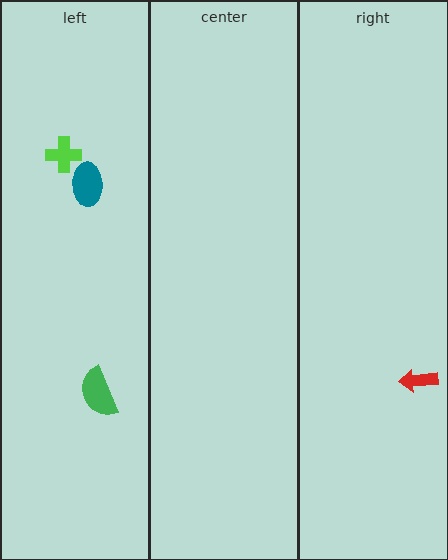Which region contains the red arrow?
The right region.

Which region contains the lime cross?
The left region.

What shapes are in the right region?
The red arrow.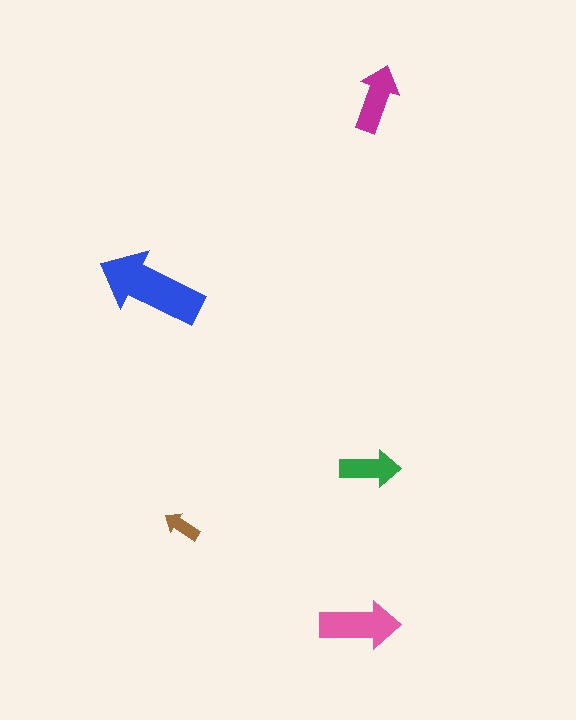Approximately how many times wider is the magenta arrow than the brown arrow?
About 2 times wider.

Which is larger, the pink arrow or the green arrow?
The pink one.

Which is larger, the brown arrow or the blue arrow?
The blue one.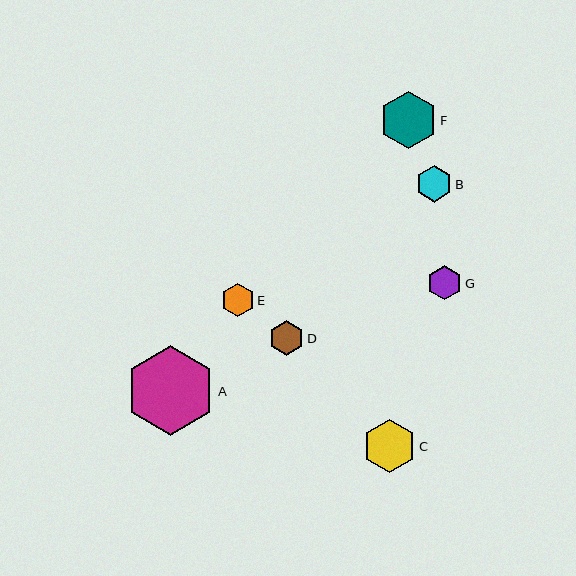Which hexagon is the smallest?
Hexagon E is the smallest with a size of approximately 33 pixels.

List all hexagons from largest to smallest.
From largest to smallest: A, F, C, B, D, G, E.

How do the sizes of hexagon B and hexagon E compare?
Hexagon B and hexagon E are approximately the same size.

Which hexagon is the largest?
Hexagon A is the largest with a size of approximately 89 pixels.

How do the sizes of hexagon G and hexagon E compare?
Hexagon G and hexagon E are approximately the same size.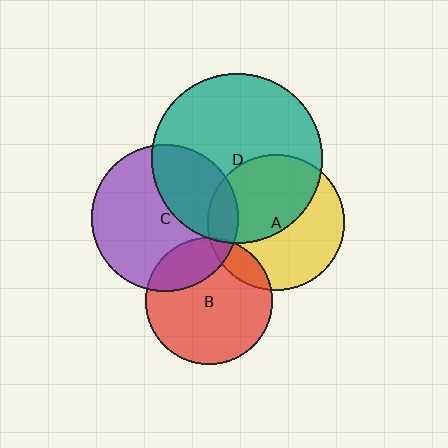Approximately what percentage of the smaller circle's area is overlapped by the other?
Approximately 50%.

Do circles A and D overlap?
Yes.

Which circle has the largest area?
Circle D (teal).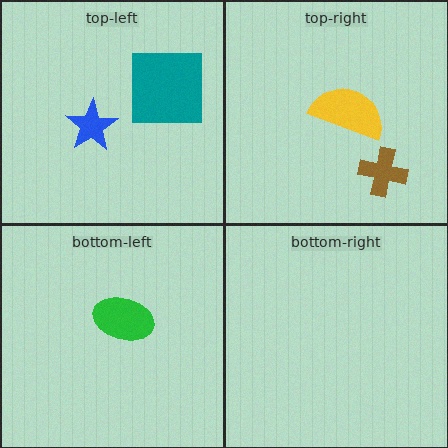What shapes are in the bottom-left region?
The green ellipse.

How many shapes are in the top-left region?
2.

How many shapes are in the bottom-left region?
1.